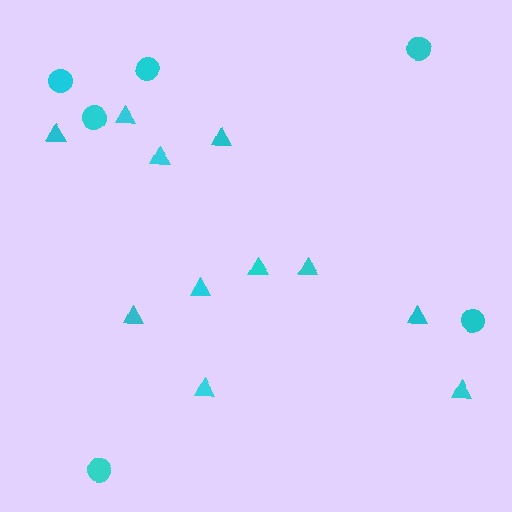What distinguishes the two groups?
There are 2 groups: one group of triangles (11) and one group of circles (6).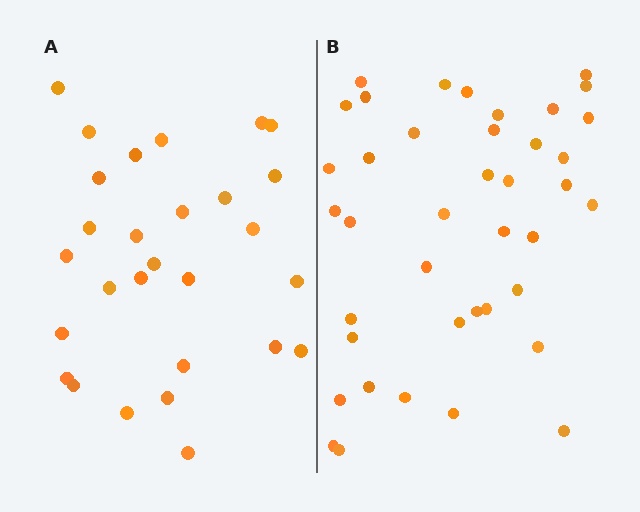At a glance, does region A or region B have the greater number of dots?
Region B (the right region) has more dots.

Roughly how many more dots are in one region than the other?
Region B has roughly 12 or so more dots than region A.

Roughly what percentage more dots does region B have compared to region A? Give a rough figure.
About 45% more.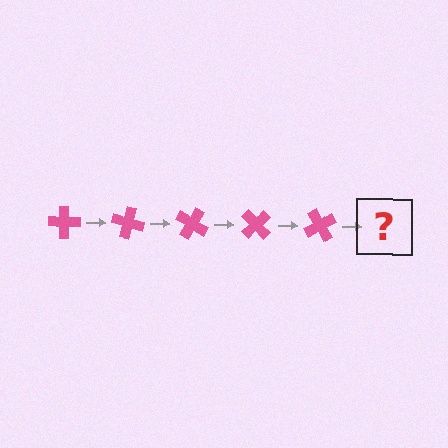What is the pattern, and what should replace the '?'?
The pattern is that the cross rotates 15 degrees each step. The '?' should be a pink cross rotated 75 degrees.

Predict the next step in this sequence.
The next step is a pink cross rotated 75 degrees.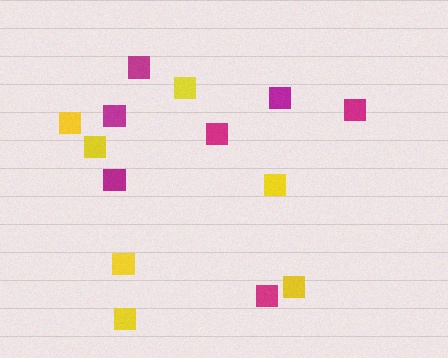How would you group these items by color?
There are 2 groups: one group of magenta squares (7) and one group of yellow squares (7).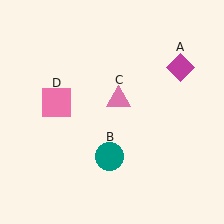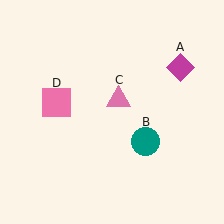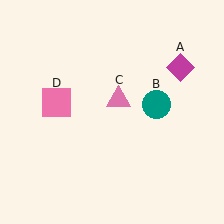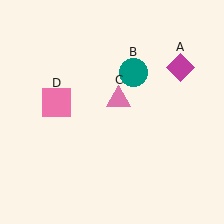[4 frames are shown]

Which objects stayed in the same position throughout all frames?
Magenta diamond (object A) and pink triangle (object C) and pink square (object D) remained stationary.